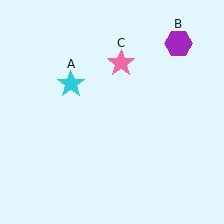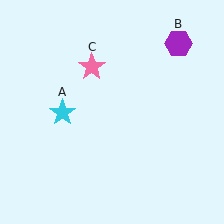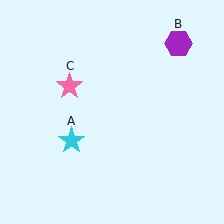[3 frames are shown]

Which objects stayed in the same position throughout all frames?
Purple hexagon (object B) remained stationary.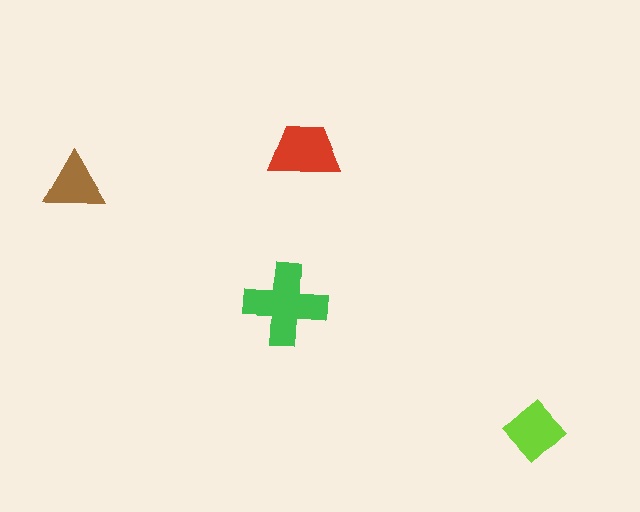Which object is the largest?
The green cross.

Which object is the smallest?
The brown triangle.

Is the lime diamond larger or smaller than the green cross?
Smaller.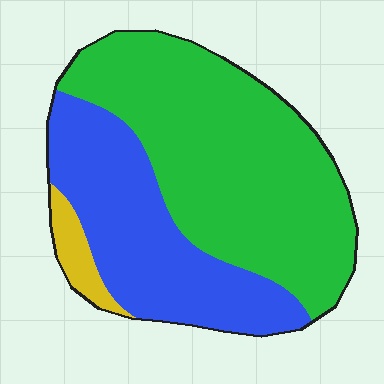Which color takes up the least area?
Yellow, at roughly 5%.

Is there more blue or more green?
Green.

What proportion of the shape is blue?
Blue covers roughly 35% of the shape.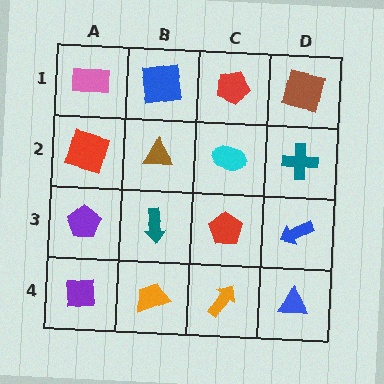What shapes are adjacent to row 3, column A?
A red square (row 2, column A), a purple square (row 4, column A), a teal arrow (row 3, column B).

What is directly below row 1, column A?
A red square.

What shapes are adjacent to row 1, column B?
A brown triangle (row 2, column B), a pink rectangle (row 1, column A), a red pentagon (row 1, column C).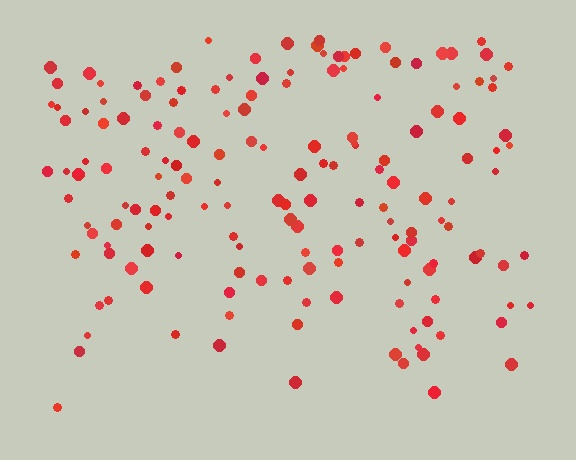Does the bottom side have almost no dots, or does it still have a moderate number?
Still a moderate number, just noticeably fewer than the top.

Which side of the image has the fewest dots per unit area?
The bottom.